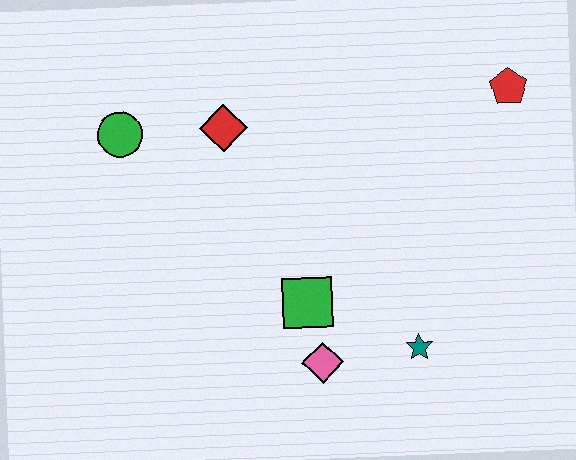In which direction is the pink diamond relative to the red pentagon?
The pink diamond is below the red pentagon.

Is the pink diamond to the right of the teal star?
No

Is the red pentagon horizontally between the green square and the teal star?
No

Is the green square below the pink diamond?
No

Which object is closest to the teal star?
The pink diamond is closest to the teal star.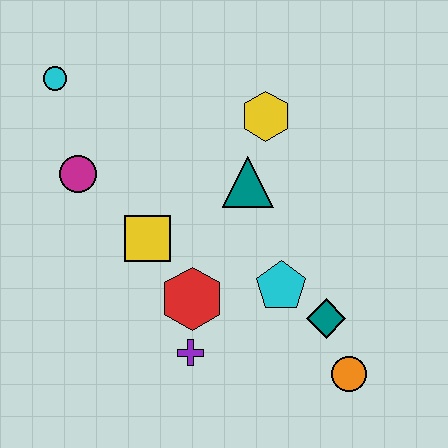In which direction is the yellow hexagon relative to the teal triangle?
The yellow hexagon is above the teal triangle.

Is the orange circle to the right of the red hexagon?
Yes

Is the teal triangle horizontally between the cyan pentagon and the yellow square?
Yes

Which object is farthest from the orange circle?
The cyan circle is farthest from the orange circle.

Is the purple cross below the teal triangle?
Yes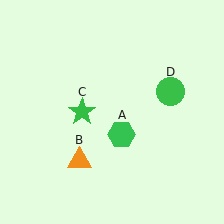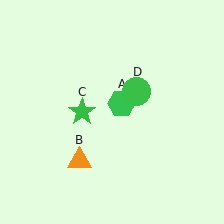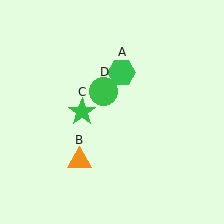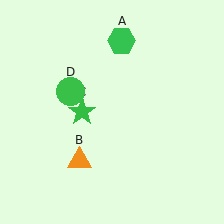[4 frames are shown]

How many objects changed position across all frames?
2 objects changed position: green hexagon (object A), green circle (object D).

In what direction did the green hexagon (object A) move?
The green hexagon (object A) moved up.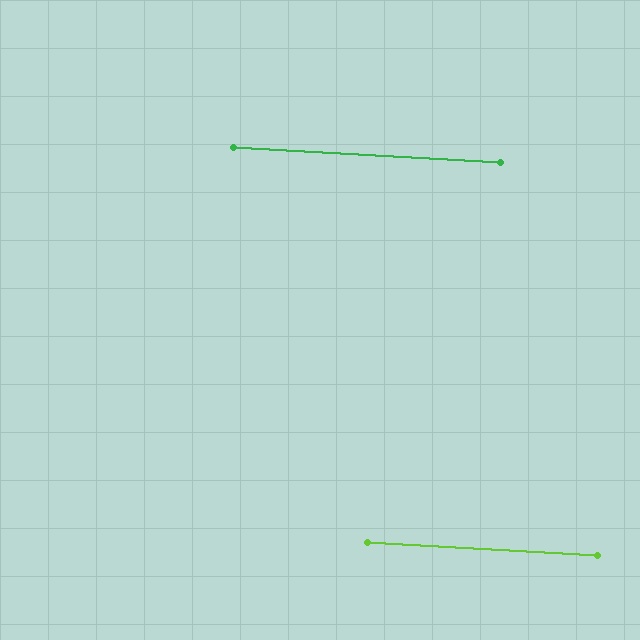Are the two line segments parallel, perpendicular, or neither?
Parallel — their directions differ by only 0.2°.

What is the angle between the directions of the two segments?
Approximately 0 degrees.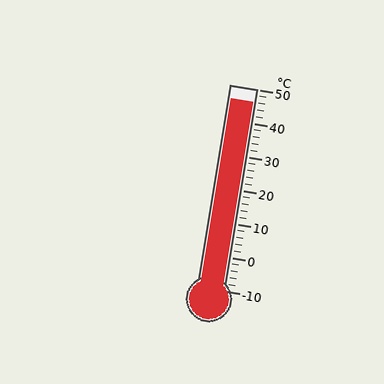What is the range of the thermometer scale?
The thermometer scale ranges from -10°C to 50°C.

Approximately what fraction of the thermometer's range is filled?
The thermometer is filled to approximately 95% of its range.